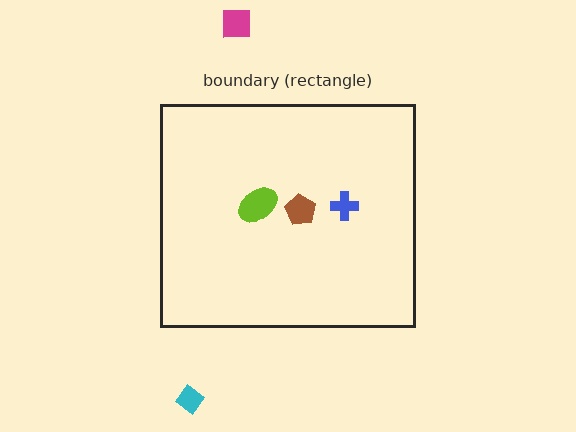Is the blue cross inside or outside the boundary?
Inside.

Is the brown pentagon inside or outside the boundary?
Inside.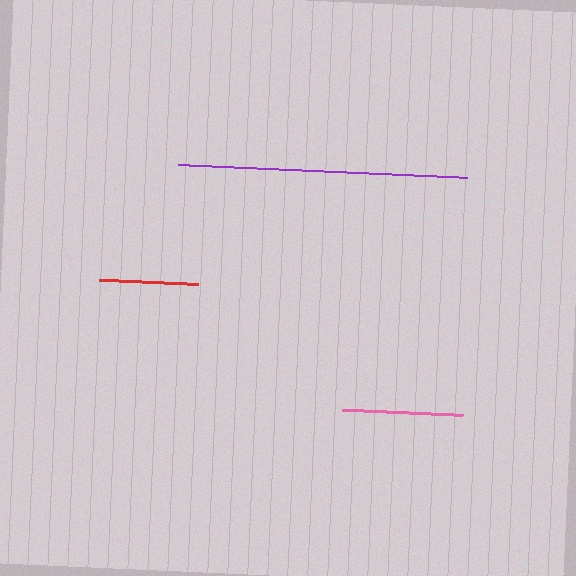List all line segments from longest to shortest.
From longest to shortest: purple, pink, red.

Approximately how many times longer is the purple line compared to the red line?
The purple line is approximately 2.9 times the length of the red line.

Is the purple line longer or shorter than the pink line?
The purple line is longer than the pink line.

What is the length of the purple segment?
The purple segment is approximately 288 pixels long.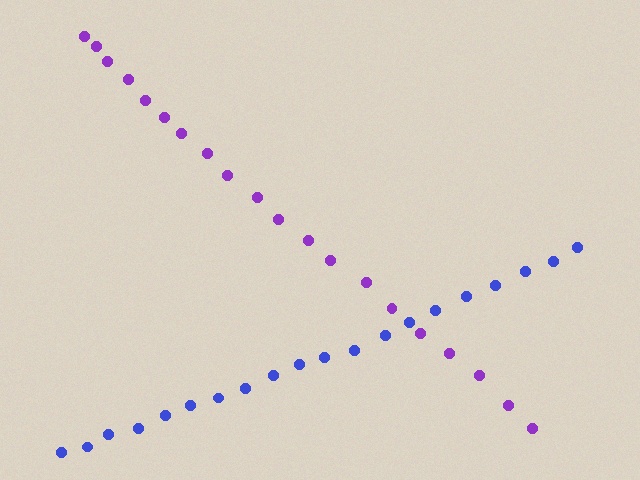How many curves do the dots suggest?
There are 2 distinct paths.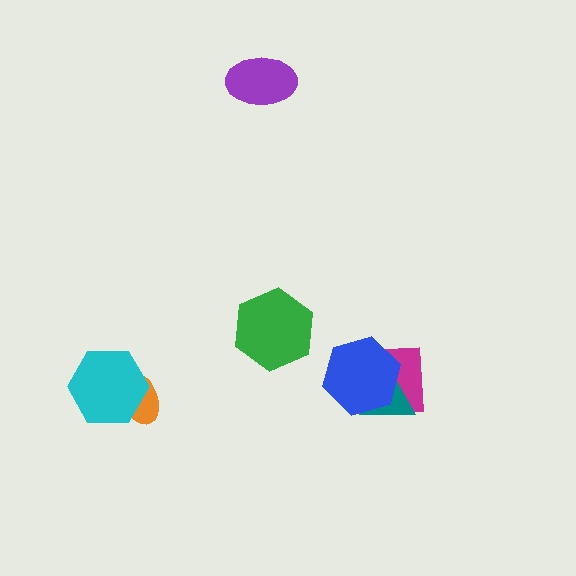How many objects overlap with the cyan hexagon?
1 object overlaps with the cyan hexagon.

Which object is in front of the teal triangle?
The blue hexagon is in front of the teal triangle.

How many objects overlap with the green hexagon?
0 objects overlap with the green hexagon.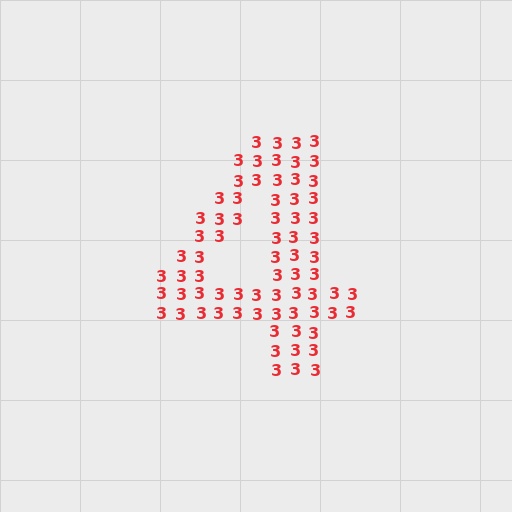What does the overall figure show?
The overall figure shows the digit 4.